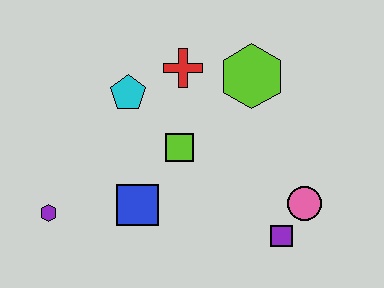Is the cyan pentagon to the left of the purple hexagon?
No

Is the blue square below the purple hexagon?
No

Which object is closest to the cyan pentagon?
The red cross is closest to the cyan pentagon.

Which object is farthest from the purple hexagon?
The pink circle is farthest from the purple hexagon.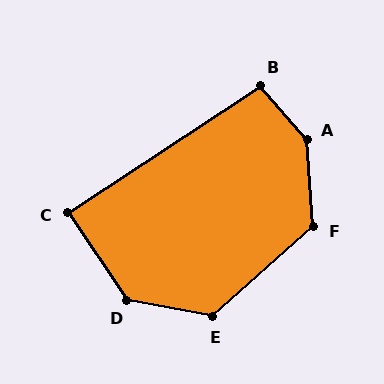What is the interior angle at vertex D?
Approximately 135 degrees (obtuse).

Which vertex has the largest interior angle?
A, at approximately 144 degrees.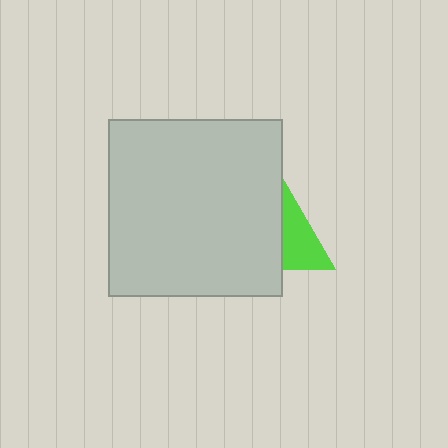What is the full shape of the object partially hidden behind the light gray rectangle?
The partially hidden object is a lime triangle.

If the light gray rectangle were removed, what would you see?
You would see the complete lime triangle.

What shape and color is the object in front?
The object in front is a light gray rectangle.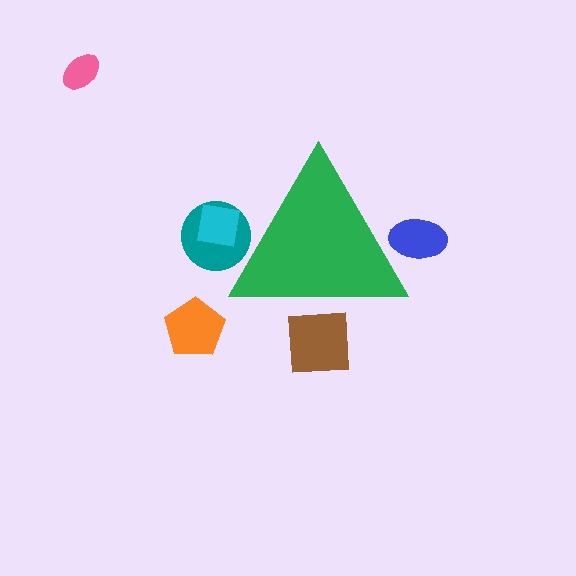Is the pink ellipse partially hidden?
No, the pink ellipse is fully visible.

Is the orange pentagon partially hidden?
No, the orange pentagon is fully visible.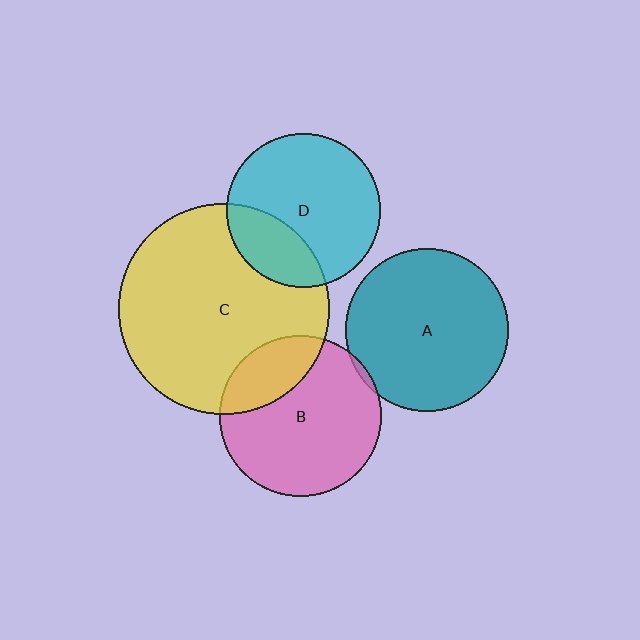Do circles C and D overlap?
Yes.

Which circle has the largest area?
Circle C (yellow).